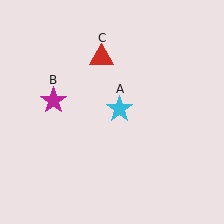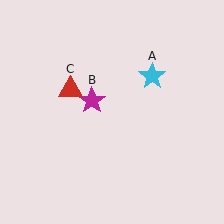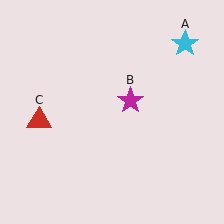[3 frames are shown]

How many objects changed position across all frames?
3 objects changed position: cyan star (object A), magenta star (object B), red triangle (object C).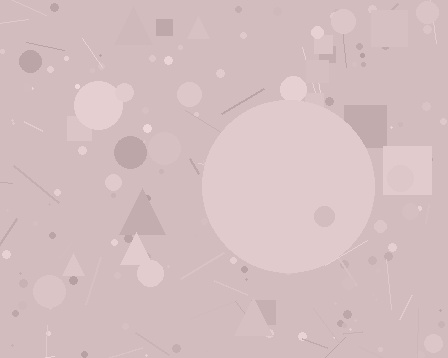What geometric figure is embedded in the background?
A circle is embedded in the background.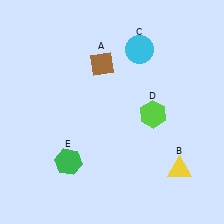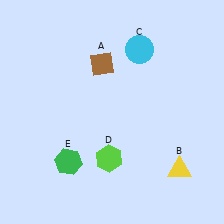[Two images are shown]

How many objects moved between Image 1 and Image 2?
1 object moved between the two images.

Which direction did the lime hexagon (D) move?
The lime hexagon (D) moved down.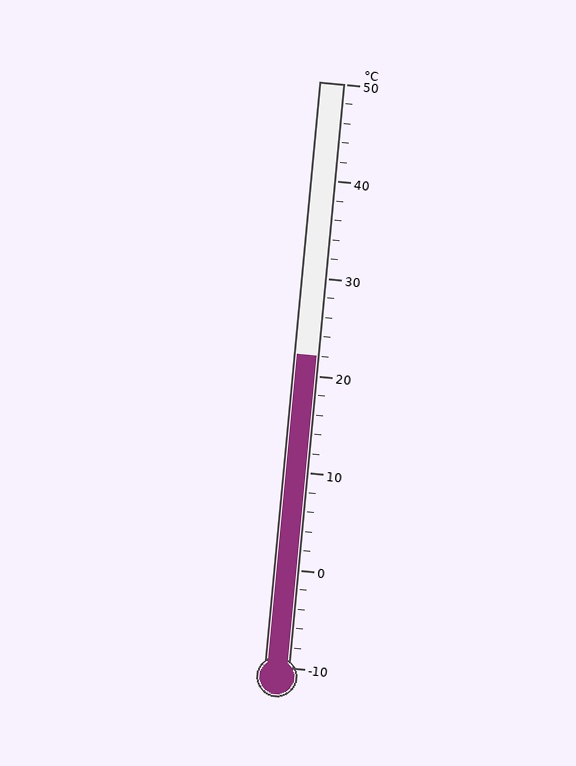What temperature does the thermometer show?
The thermometer shows approximately 22°C.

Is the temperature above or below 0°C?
The temperature is above 0°C.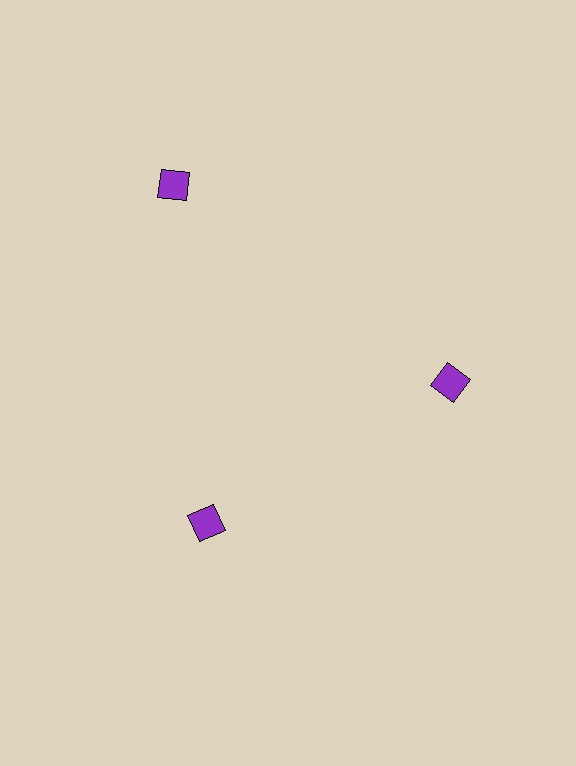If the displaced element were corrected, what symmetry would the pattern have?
It would have 3-fold rotational symmetry — the pattern would map onto itself every 120 degrees.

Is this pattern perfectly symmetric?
No. The 3 purple diamonds are arranged in a ring, but one element near the 11 o'clock position is pushed outward from the center, breaking the 3-fold rotational symmetry.